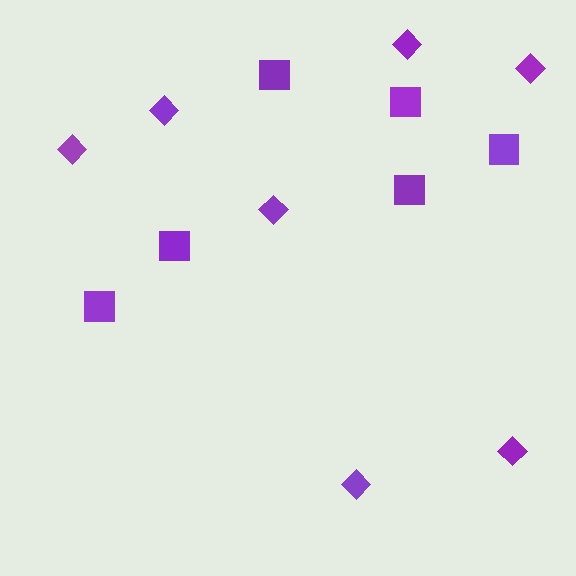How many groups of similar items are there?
There are 2 groups: one group of diamonds (7) and one group of squares (6).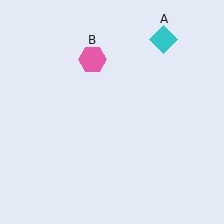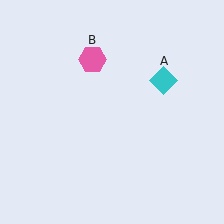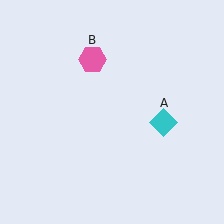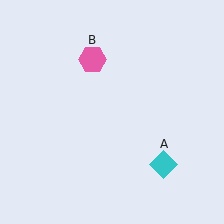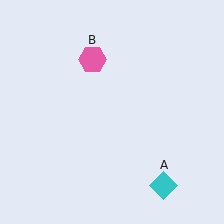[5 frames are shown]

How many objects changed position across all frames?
1 object changed position: cyan diamond (object A).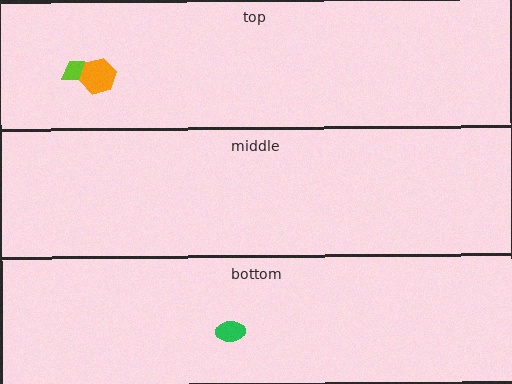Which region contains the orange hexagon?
The top region.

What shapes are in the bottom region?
The green ellipse.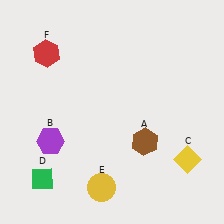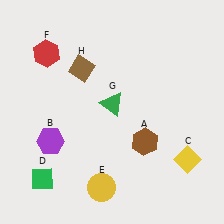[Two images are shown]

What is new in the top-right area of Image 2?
A green triangle (G) was added in the top-right area of Image 2.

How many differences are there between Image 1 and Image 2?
There are 2 differences between the two images.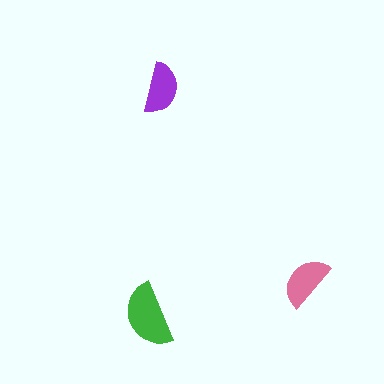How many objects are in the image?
There are 3 objects in the image.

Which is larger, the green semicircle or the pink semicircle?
The green one.